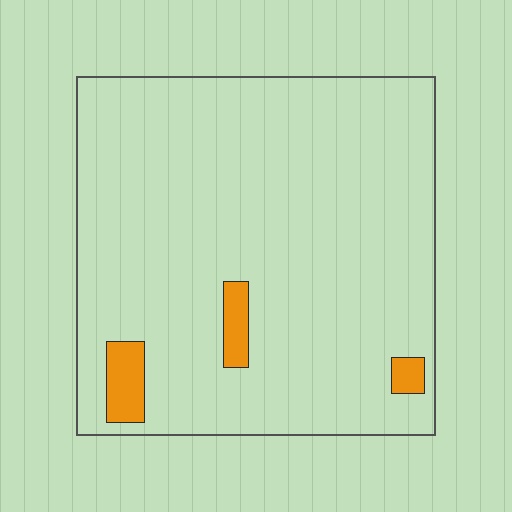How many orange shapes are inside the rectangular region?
3.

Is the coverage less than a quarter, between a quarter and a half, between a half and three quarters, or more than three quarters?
Less than a quarter.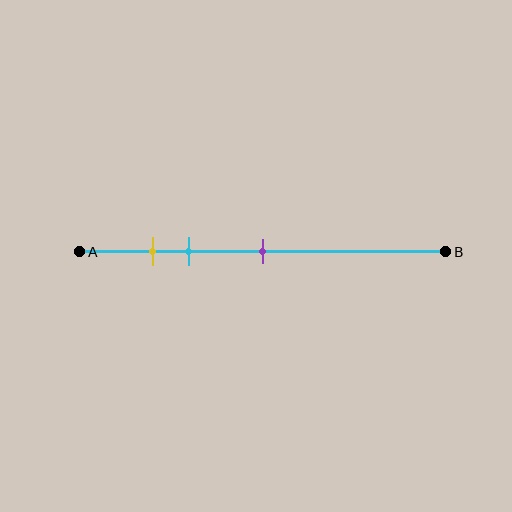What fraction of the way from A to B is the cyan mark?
The cyan mark is approximately 30% (0.3) of the way from A to B.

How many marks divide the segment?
There are 3 marks dividing the segment.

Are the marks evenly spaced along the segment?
No, the marks are not evenly spaced.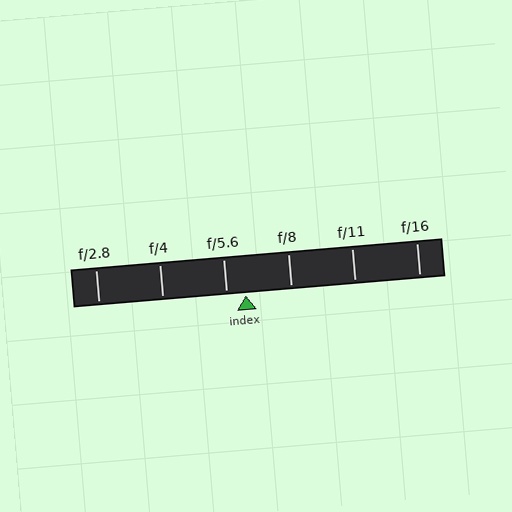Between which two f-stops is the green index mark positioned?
The index mark is between f/5.6 and f/8.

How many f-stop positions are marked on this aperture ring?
There are 6 f-stop positions marked.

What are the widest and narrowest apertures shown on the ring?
The widest aperture shown is f/2.8 and the narrowest is f/16.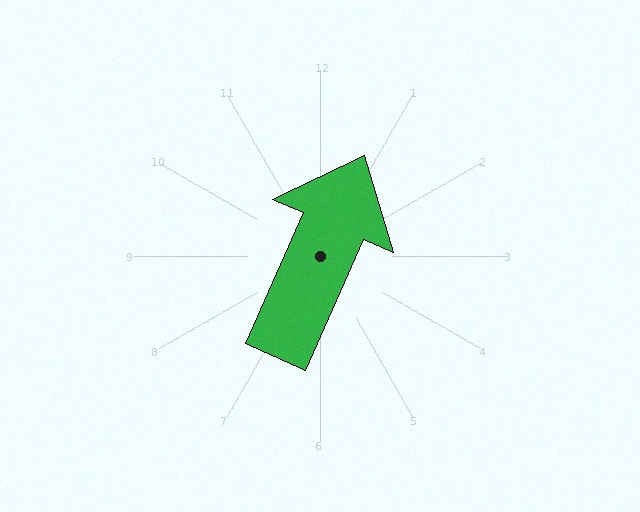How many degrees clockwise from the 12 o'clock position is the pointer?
Approximately 24 degrees.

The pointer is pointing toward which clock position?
Roughly 1 o'clock.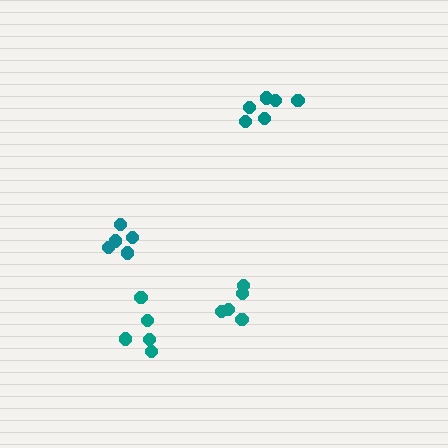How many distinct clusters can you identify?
There are 4 distinct clusters.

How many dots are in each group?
Group 1: 5 dots, Group 2: 6 dots, Group 3: 5 dots, Group 4: 5 dots (21 total).